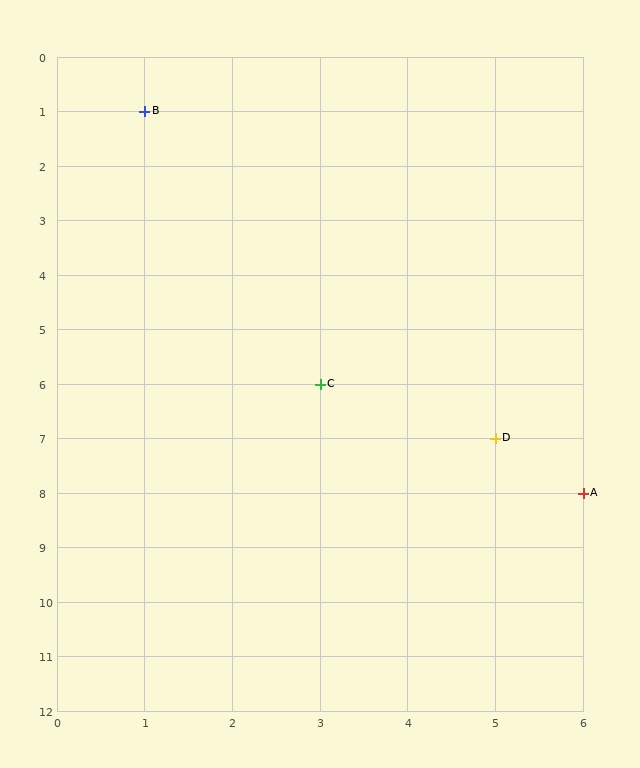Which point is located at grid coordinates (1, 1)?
Point B is at (1, 1).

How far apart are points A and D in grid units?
Points A and D are 1 column and 1 row apart (about 1.4 grid units diagonally).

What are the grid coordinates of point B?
Point B is at grid coordinates (1, 1).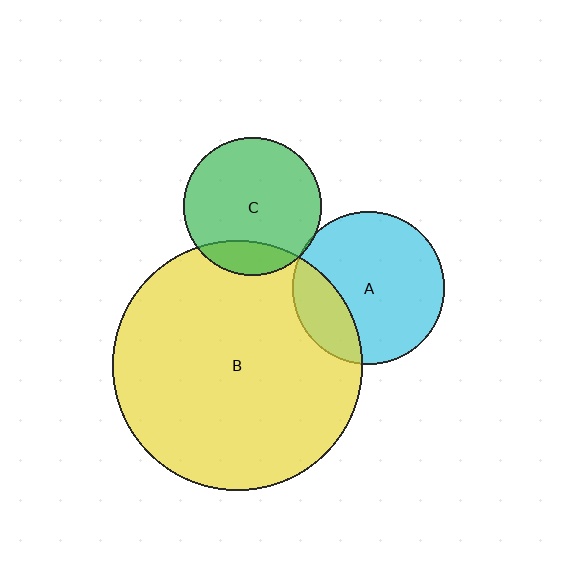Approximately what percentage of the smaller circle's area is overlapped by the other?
Approximately 5%.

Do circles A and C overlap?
Yes.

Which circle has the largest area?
Circle B (yellow).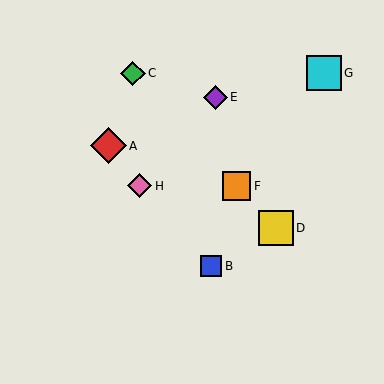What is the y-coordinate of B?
Object B is at y≈266.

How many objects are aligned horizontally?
2 objects (F, H) are aligned horizontally.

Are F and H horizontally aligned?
Yes, both are at y≈186.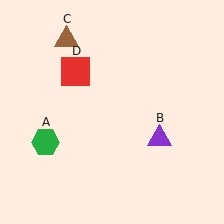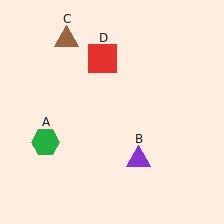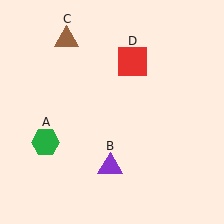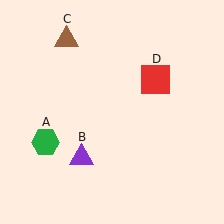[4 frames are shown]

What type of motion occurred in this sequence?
The purple triangle (object B), red square (object D) rotated clockwise around the center of the scene.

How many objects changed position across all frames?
2 objects changed position: purple triangle (object B), red square (object D).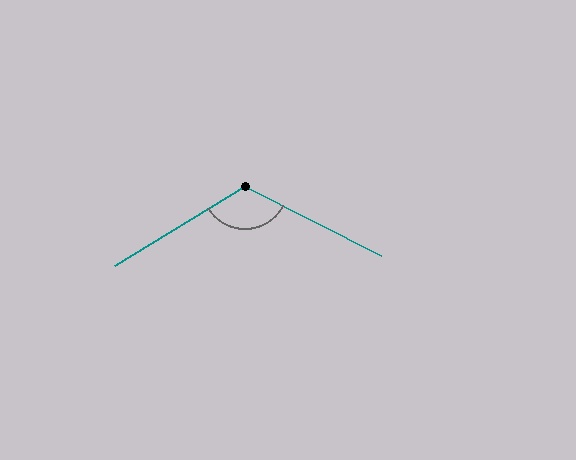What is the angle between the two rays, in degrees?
Approximately 122 degrees.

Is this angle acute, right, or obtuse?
It is obtuse.